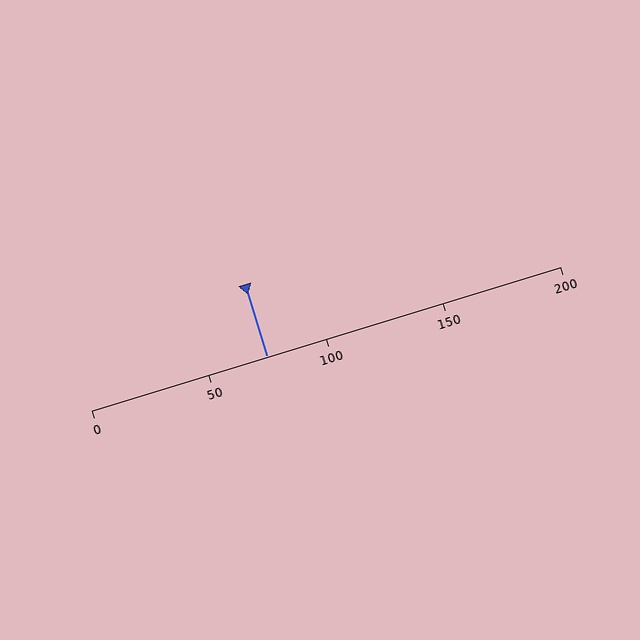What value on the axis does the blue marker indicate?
The marker indicates approximately 75.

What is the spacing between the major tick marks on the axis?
The major ticks are spaced 50 apart.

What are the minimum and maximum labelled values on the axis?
The axis runs from 0 to 200.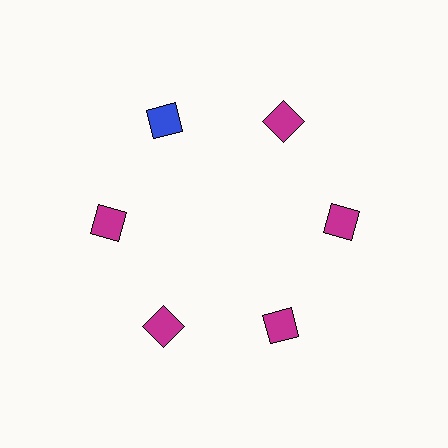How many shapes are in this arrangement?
There are 6 shapes arranged in a ring pattern.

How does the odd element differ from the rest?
It has a different color: blue instead of magenta.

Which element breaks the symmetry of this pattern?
The blue diamond at roughly the 11 o'clock position breaks the symmetry. All other shapes are magenta diamonds.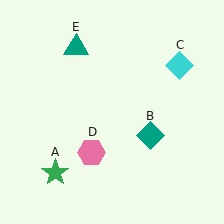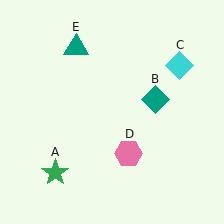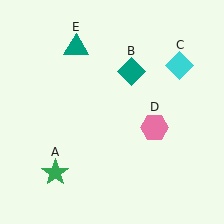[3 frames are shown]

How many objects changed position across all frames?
2 objects changed position: teal diamond (object B), pink hexagon (object D).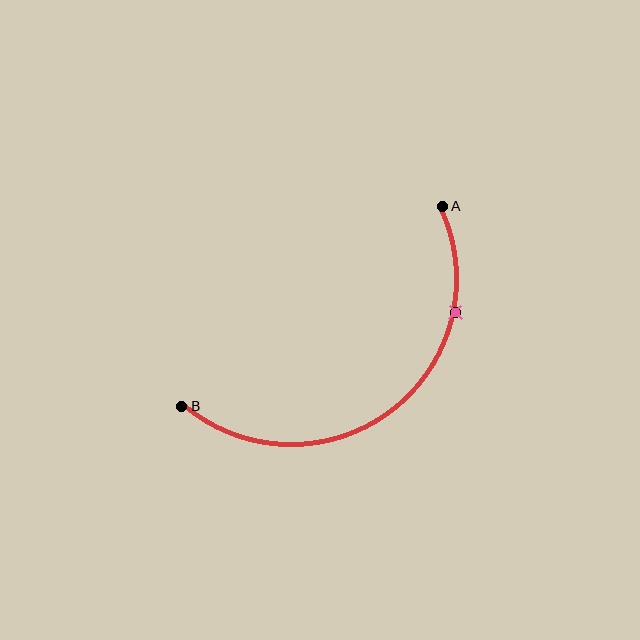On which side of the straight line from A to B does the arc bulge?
The arc bulges below and to the right of the straight line connecting A and B.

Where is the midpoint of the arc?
The arc midpoint is the point on the curve farthest from the straight line joining A and B. It sits below and to the right of that line.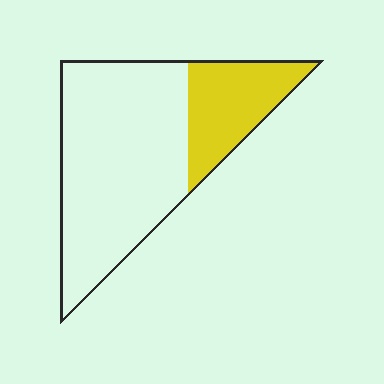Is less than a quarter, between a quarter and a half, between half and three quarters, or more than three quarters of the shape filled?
Between a quarter and a half.